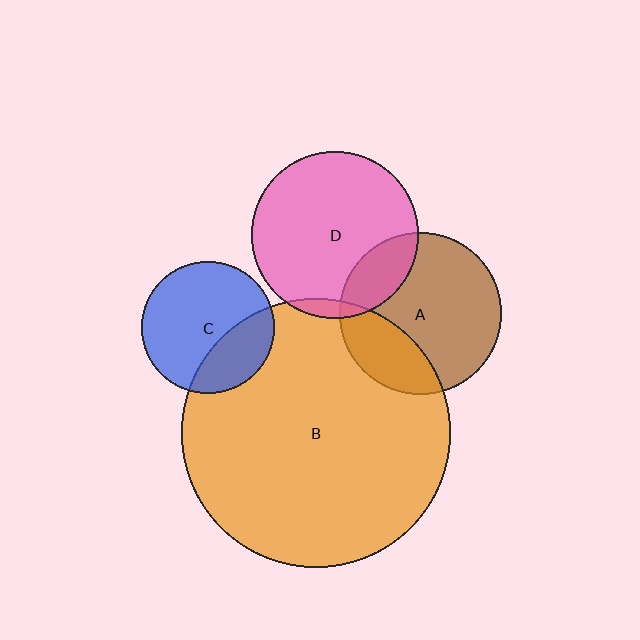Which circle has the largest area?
Circle B (orange).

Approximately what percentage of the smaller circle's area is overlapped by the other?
Approximately 30%.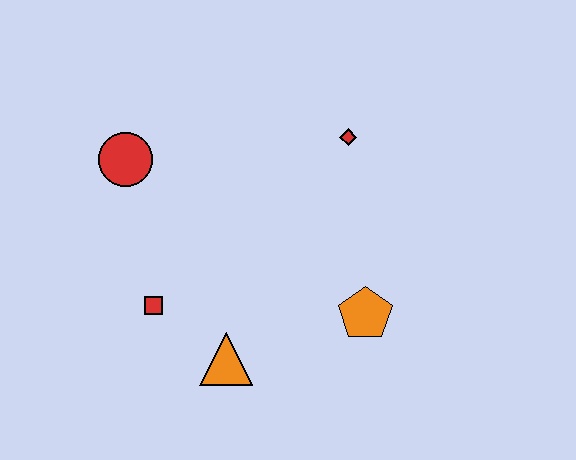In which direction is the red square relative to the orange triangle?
The red square is to the left of the orange triangle.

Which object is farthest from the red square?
The red diamond is farthest from the red square.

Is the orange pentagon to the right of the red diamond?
Yes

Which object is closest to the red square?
The orange triangle is closest to the red square.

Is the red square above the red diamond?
No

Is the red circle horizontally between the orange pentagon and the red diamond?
No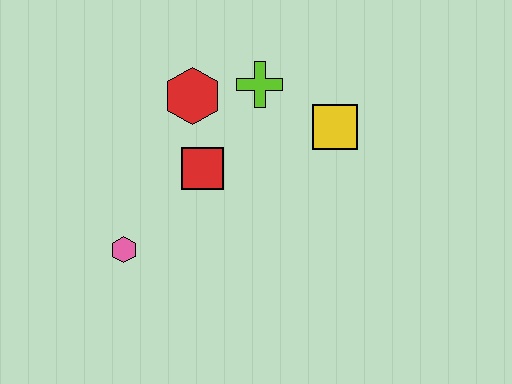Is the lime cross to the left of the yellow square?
Yes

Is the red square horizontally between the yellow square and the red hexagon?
Yes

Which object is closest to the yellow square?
The lime cross is closest to the yellow square.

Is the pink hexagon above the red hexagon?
No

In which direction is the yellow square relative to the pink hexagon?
The yellow square is to the right of the pink hexagon.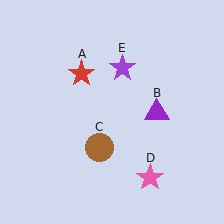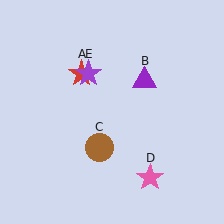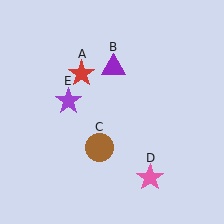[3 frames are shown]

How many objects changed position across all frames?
2 objects changed position: purple triangle (object B), purple star (object E).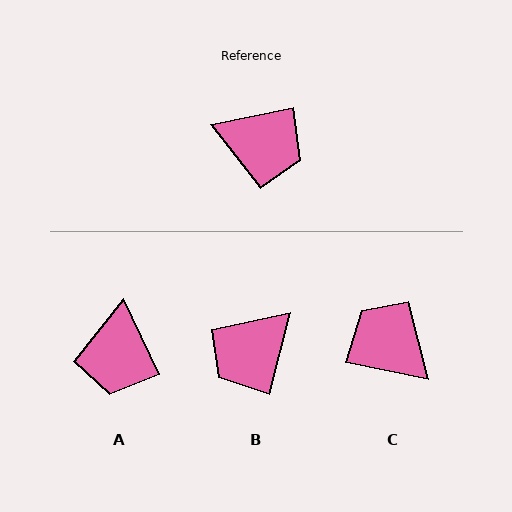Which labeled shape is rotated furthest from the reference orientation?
C, about 156 degrees away.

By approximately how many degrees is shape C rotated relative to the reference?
Approximately 156 degrees counter-clockwise.